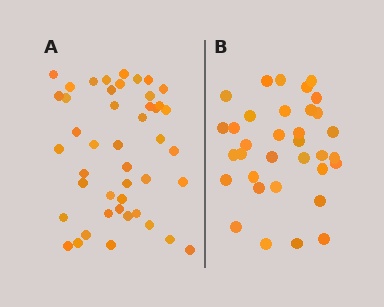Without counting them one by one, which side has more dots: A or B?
Region A (the left region) has more dots.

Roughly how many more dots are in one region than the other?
Region A has roughly 12 or so more dots than region B.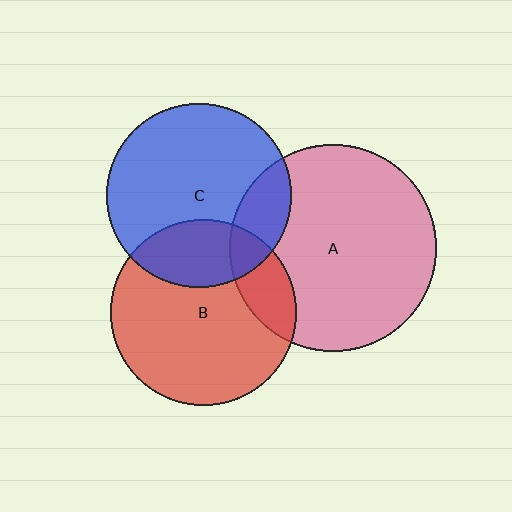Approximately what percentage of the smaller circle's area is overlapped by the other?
Approximately 15%.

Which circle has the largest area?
Circle A (pink).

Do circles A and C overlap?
Yes.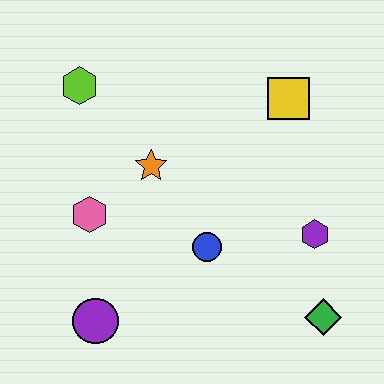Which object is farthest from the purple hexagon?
The lime hexagon is farthest from the purple hexagon.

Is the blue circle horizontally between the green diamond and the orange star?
Yes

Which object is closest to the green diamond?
The purple hexagon is closest to the green diamond.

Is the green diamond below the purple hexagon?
Yes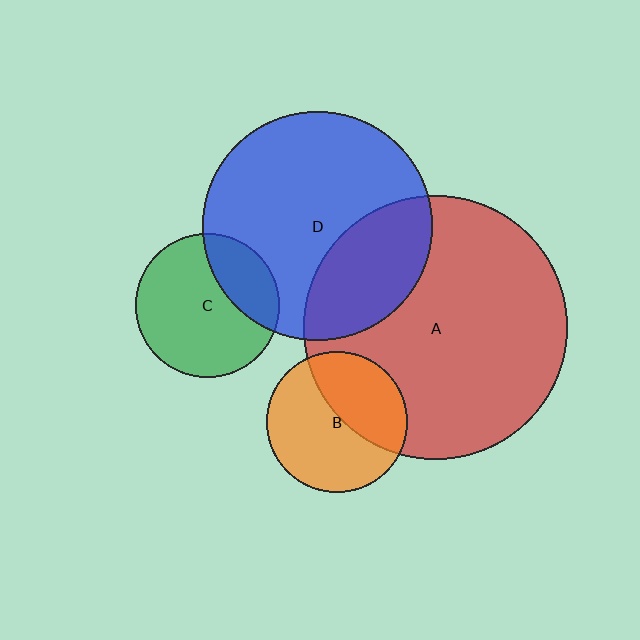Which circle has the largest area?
Circle A (red).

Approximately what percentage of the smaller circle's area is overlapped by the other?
Approximately 25%.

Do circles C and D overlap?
Yes.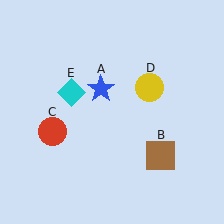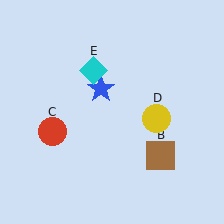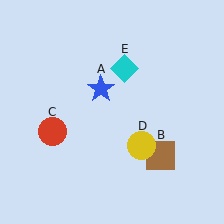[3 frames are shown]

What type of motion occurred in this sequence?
The yellow circle (object D), cyan diamond (object E) rotated clockwise around the center of the scene.